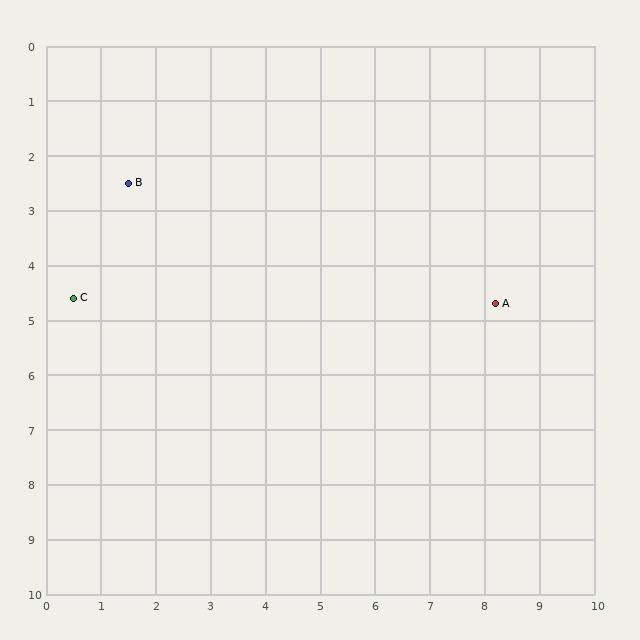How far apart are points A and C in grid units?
Points A and C are about 7.7 grid units apart.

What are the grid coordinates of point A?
Point A is at approximately (8.2, 4.7).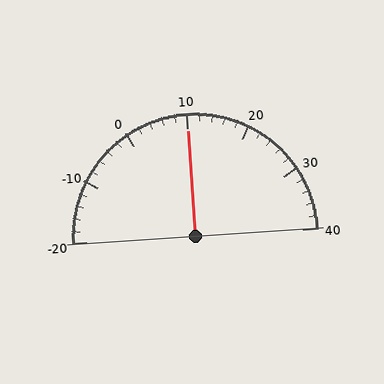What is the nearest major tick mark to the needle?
The nearest major tick mark is 10.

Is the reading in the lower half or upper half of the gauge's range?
The reading is in the upper half of the range (-20 to 40).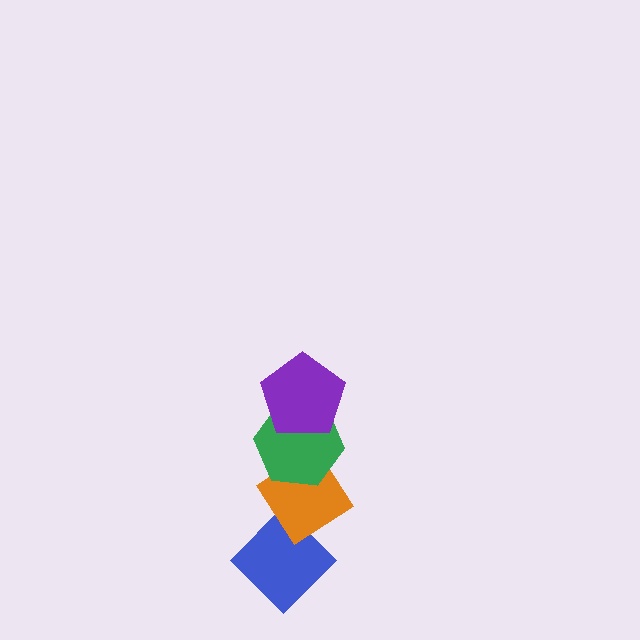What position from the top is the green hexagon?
The green hexagon is 2nd from the top.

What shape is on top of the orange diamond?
The green hexagon is on top of the orange diamond.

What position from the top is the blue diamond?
The blue diamond is 4th from the top.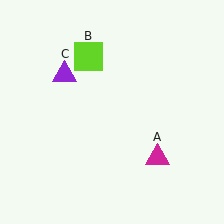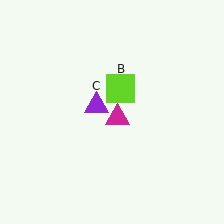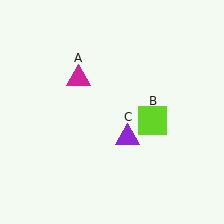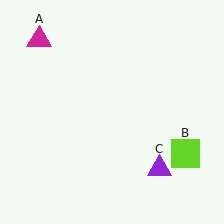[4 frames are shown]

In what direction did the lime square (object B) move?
The lime square (object B) moved down and to the right.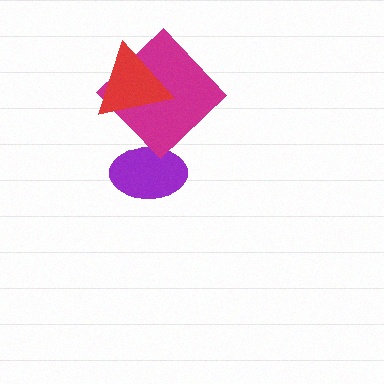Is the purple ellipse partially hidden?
No, no other shape covers it.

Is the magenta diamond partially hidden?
Yes, it is partially covered by another shape.